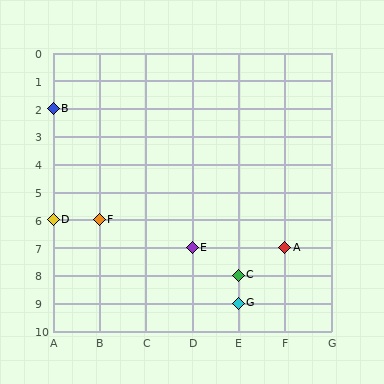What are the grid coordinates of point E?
Point E is at grid coordinates (D, 7).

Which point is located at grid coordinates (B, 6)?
Point F is at (B, 6).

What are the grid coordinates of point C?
Point C is at grid coordinates (E, 8).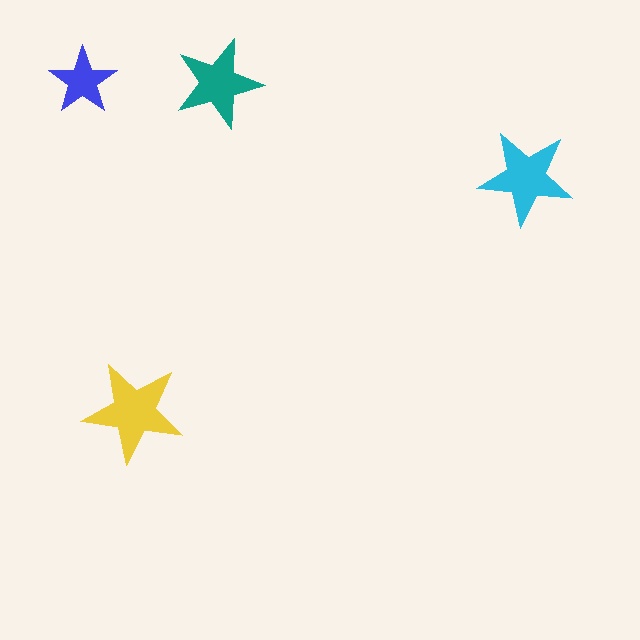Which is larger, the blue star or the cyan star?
The cyan one.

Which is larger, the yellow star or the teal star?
The yellow one.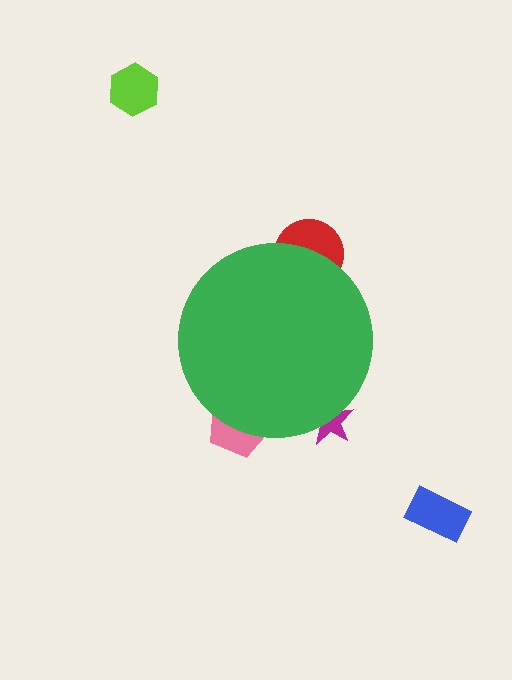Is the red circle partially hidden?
Yes, the red circle is partially hidden behind the green circle.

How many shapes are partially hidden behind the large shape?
3 shapes are partially hidden.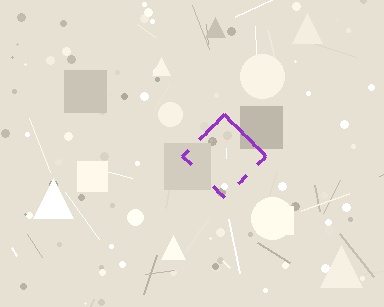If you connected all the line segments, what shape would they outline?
They would outline a diamond.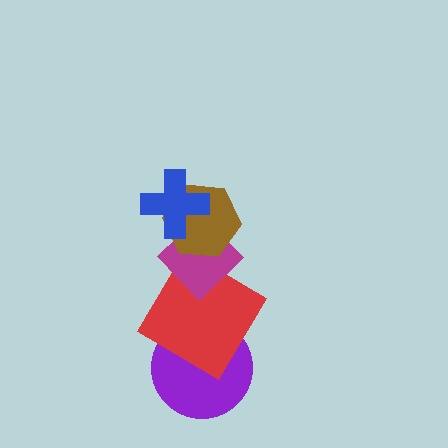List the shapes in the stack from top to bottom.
From top to bottom: the blue cross, the brown hexagon, the magenta diamond, the red diamond, the purple circle.